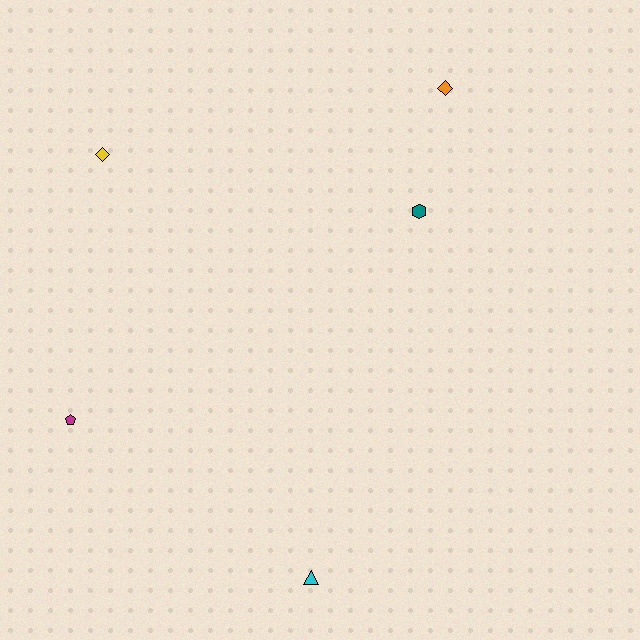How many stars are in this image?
There are no stars.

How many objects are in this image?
There are 5 objects.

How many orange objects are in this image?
There is 1 orange object.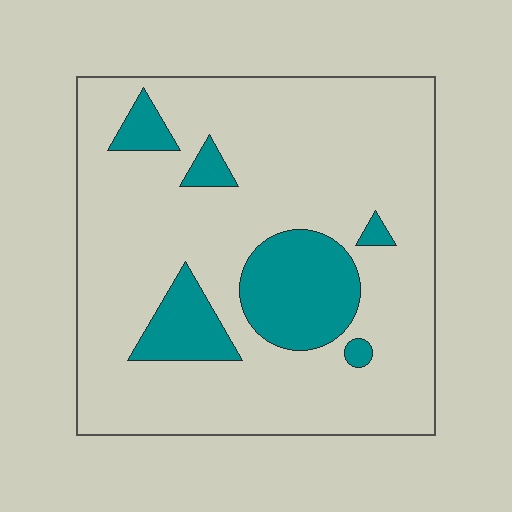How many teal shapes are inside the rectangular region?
6.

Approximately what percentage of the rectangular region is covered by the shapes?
Approximately 20%.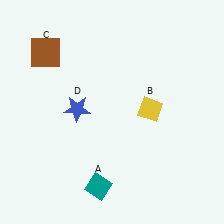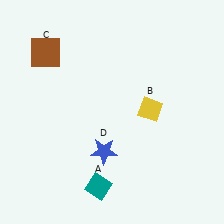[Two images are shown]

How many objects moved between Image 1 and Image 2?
1 object moved between the two images.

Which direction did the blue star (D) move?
The blue star (D) moved down.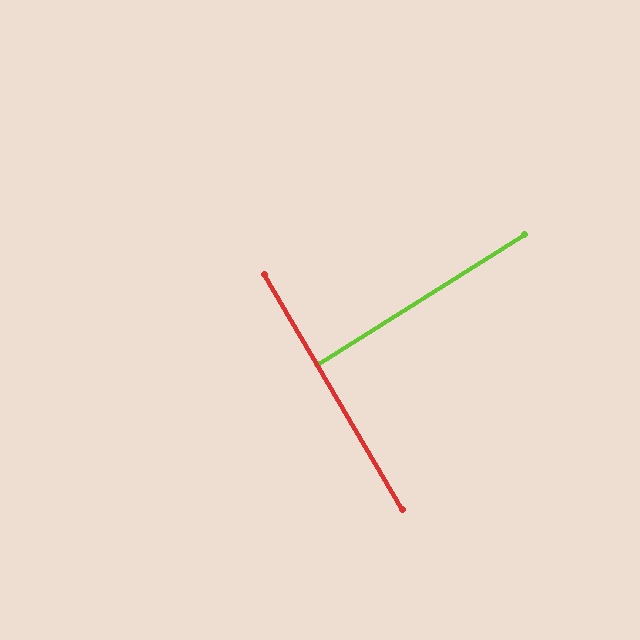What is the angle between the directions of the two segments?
Approximately 88 degrees.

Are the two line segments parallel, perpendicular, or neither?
Perpendicular — they meet at approximately 88°.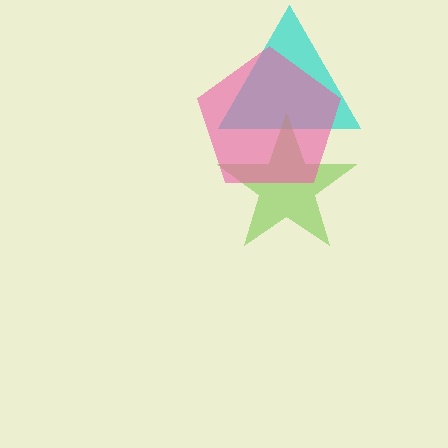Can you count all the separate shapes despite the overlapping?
Yes, there are 3 separate shapes.